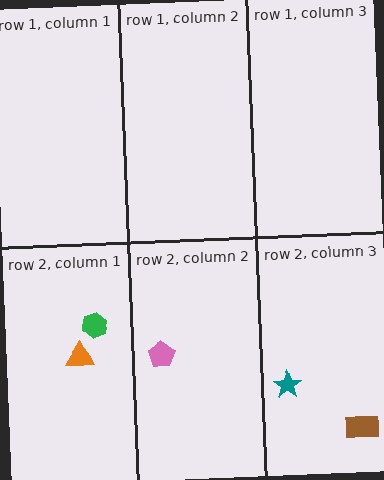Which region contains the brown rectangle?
The row 2, column 3 region.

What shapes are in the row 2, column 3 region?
The teal star, the brown rectangle.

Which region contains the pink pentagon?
The row 2, column 2 region.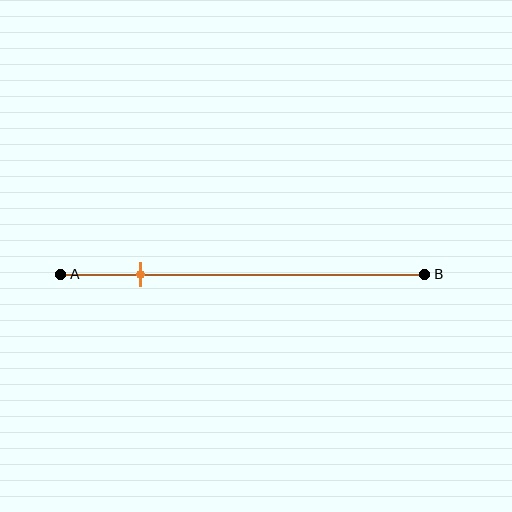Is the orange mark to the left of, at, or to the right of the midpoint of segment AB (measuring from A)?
The orange mark is to the left of the midpoint of segment AB.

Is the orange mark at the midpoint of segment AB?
No, the mark is at about 20% from A, not at the 50% midpoint.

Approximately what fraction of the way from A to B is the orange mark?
The orange mark is approximately 20% of the way from A to B.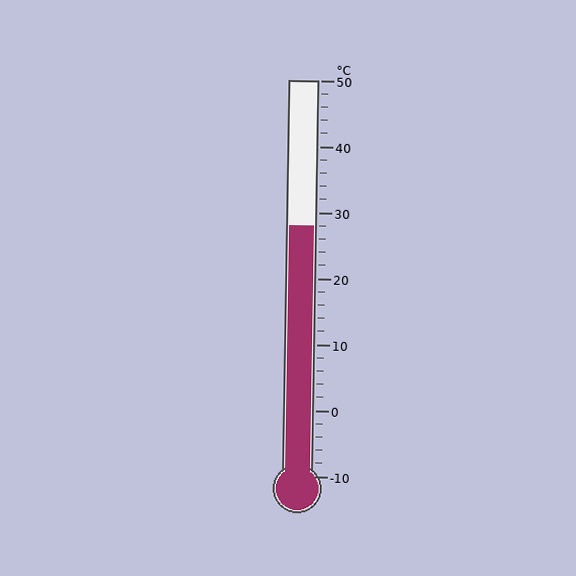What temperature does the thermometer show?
The thermometer shows approximately 28°C.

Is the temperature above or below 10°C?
The temperature is above 10°C.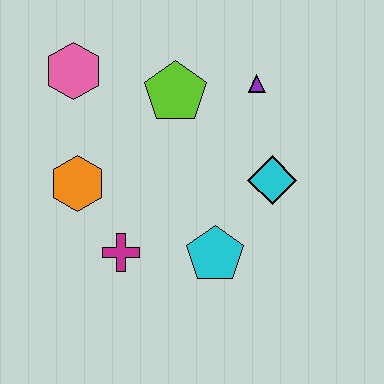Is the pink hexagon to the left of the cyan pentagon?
Yes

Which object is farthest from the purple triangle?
The magenta cross is farthest from the purple triangle.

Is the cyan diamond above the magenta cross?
Yes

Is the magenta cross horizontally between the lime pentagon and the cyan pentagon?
No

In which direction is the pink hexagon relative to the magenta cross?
The pink hexagon is above the magenta cross.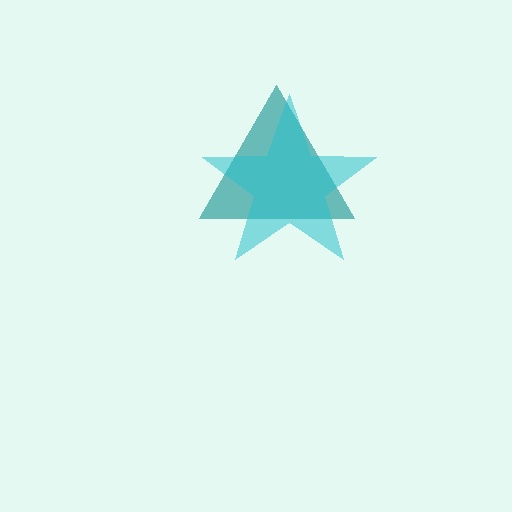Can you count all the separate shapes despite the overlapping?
Yes, there are 2 separate shapes.